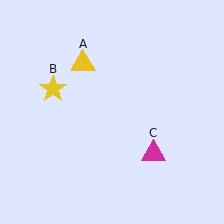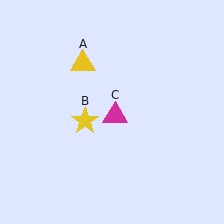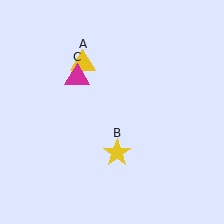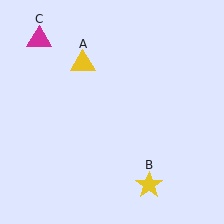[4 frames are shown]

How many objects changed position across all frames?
2 objects changed position: yellow star (object B), magenta triangle (object C).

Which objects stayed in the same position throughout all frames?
Yellow triangle (object A) remained stationary.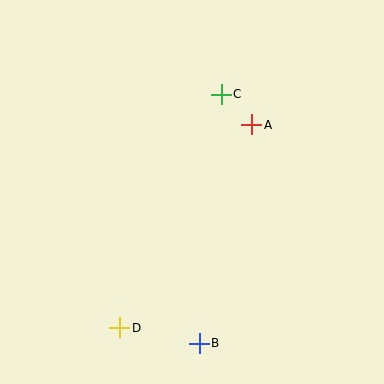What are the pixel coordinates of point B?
Point B is at (199, 343).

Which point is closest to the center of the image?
Point A at (252, 125) is closest to the center.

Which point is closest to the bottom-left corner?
Point D is closest to the bottom-left corner.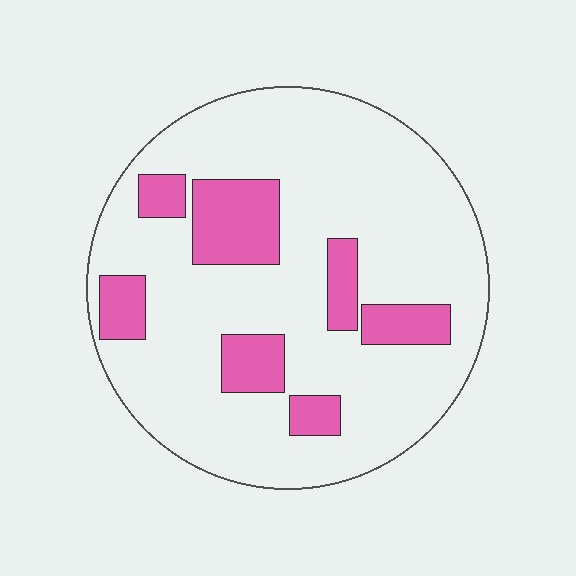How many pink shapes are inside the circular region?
7.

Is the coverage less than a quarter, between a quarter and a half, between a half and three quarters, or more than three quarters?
Less than a quarter.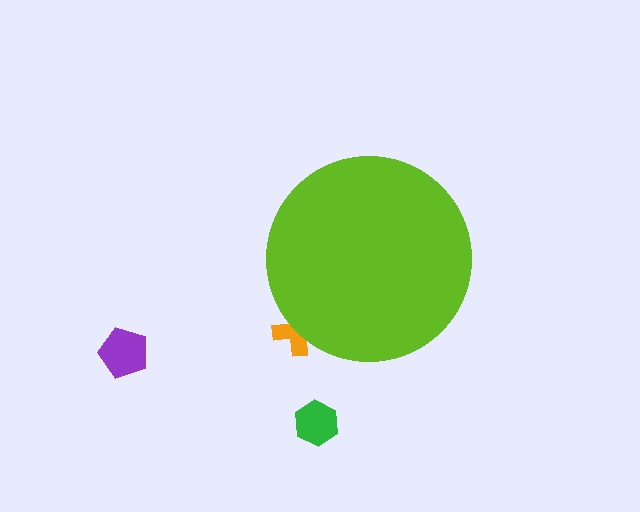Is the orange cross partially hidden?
Yes, the orange cross is partially hidden behind the lime circle.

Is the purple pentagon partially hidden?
No, the purple pentagon is fully visible.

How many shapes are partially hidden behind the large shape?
1 shape is partially hidden.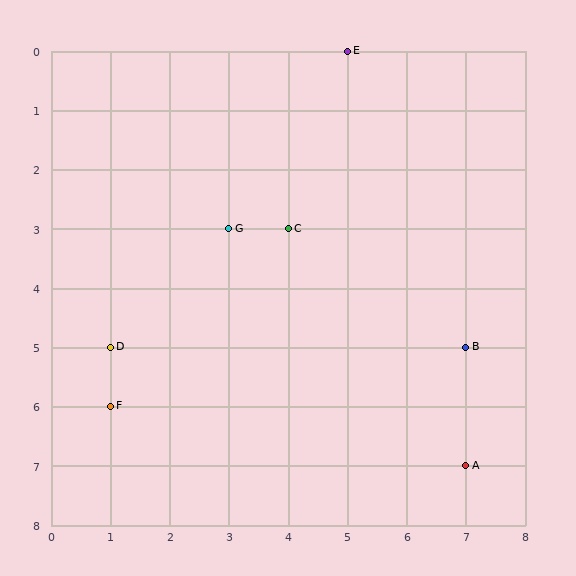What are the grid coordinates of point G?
Point G is at grid coordinates (3, 3).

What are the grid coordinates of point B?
Point B is at grid coordinates (7, 5).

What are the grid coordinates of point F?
Point F is at grid coordinates (1, 6).